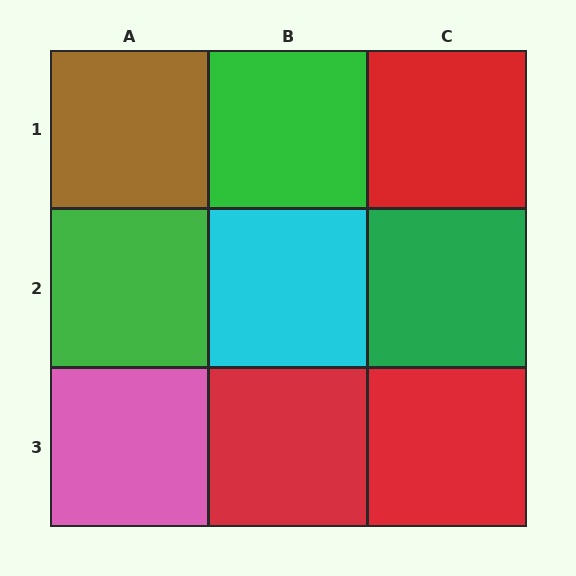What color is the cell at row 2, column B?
Cyan.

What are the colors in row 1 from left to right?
Brown, green, red.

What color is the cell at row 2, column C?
Green.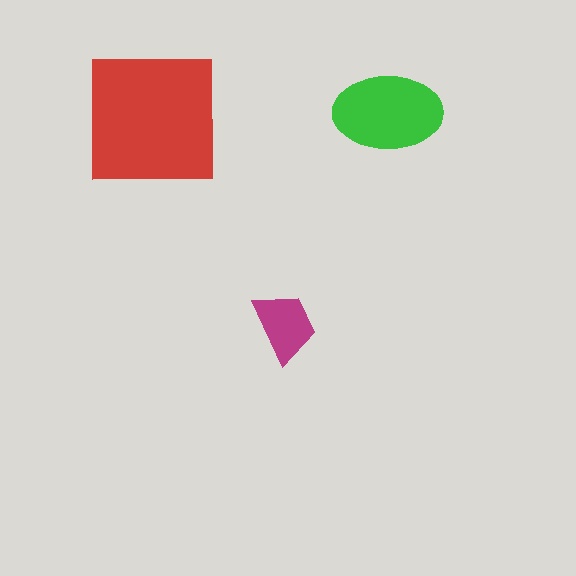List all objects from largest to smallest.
The red square, the green ellipse, the magenta trapezoid.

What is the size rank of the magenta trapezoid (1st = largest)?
3rd.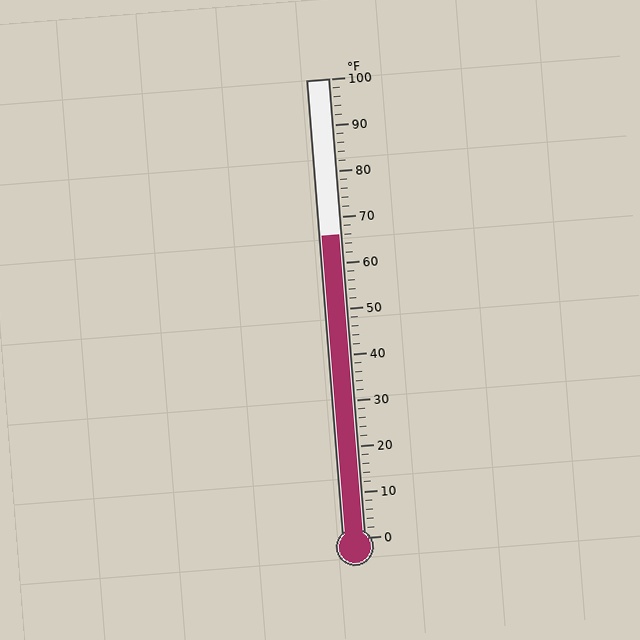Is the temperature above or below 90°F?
The temperature is below 90°F.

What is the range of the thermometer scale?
The thermometer scale ranges from 0°F to 100°F.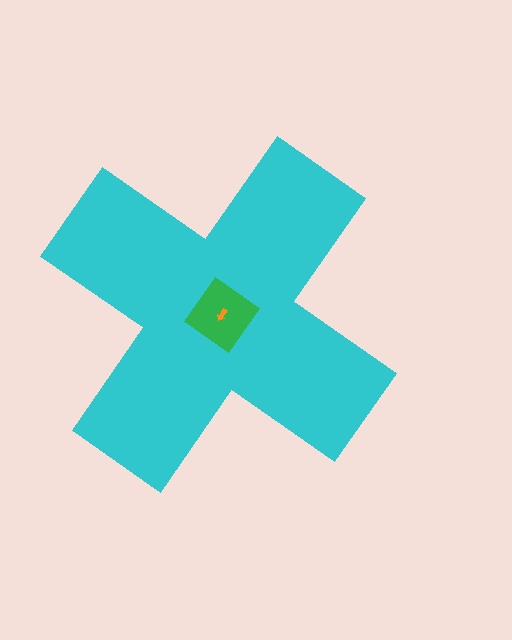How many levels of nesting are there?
3.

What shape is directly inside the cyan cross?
The green diamond.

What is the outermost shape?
The cyan cross.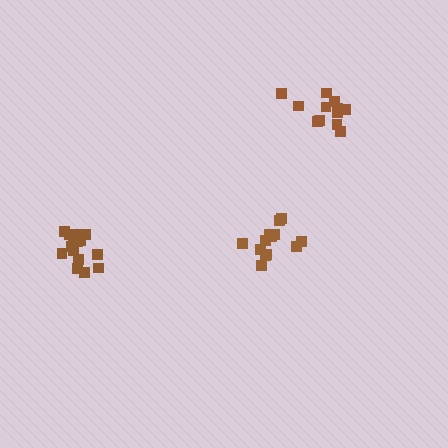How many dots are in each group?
Group 1: 13 dots, Group 2: 15 dots, Group 3: 12 dots (40 total).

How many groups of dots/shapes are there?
There are 3 groups.